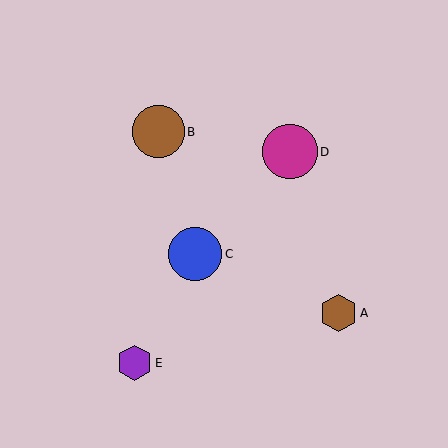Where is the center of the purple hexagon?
The center of the purple hexagon is at (134, 363).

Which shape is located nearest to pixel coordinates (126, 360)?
The purple hexagon (labeled E) at (134, 363) is nearest to that location.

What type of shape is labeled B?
Shape B is a brown circle.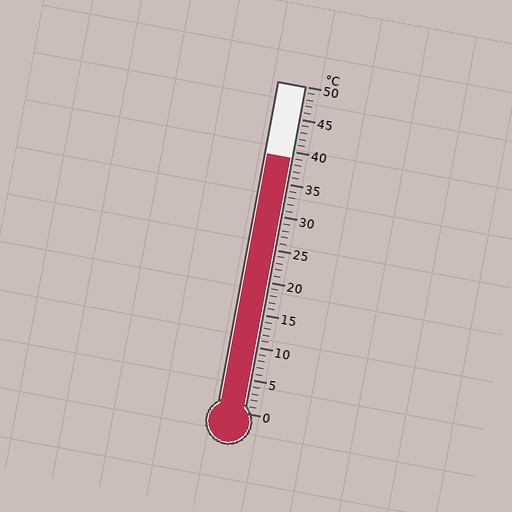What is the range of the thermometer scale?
The thermometer scale ranges from 0°C to 50°C.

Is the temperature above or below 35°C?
The temperature is above 35°C.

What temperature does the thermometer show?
The thermometer shows approximately 39°C.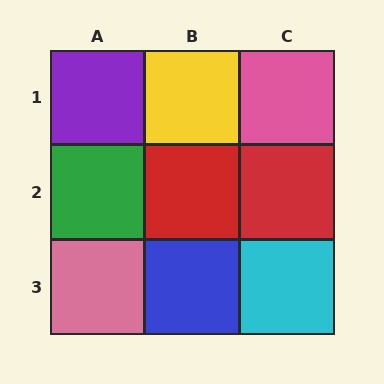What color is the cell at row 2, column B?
Red.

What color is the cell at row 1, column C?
Pink.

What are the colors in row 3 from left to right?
Pink, blue, cyan.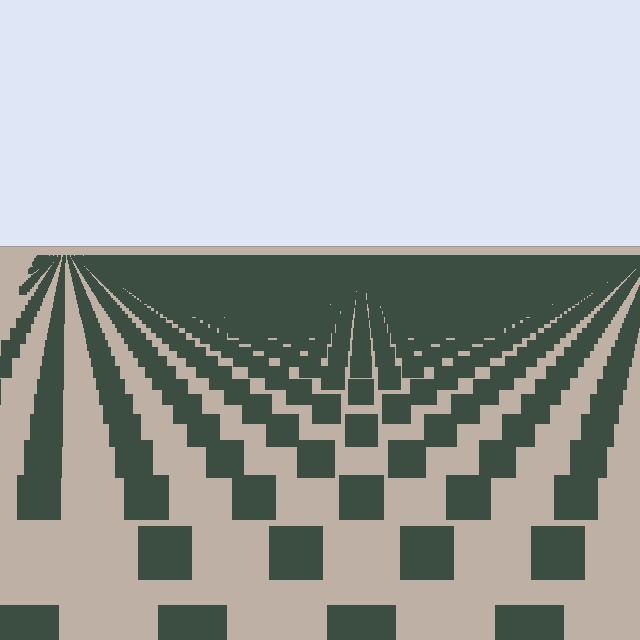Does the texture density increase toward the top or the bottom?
Density increases toward the top.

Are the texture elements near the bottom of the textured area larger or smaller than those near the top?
Larger. Near the bottom, elements are closer to the viewer and appear at a bigger on-screen size.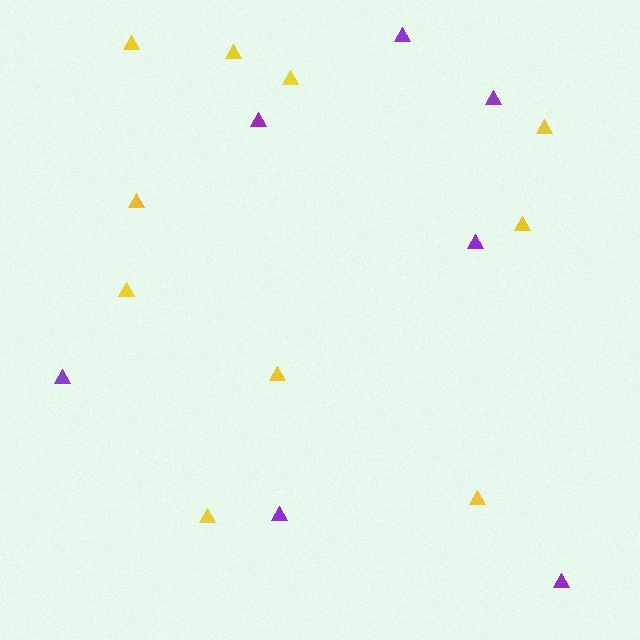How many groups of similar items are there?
There are 2 groups: one group of yellow triangles (10) and one group of purple triangles (7).